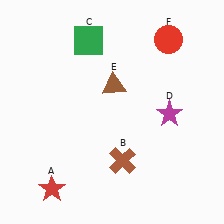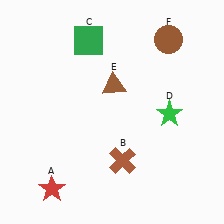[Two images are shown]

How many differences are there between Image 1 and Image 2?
There are 2 differences between the two images.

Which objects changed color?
D changed from magenta to green. F changed from red to brown.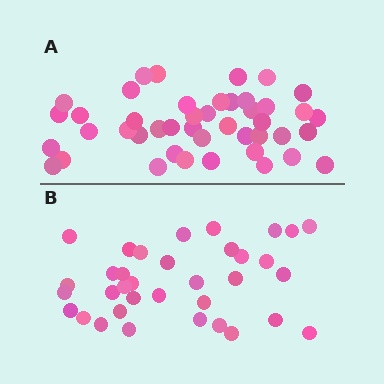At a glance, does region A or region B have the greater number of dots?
Region A (the top region) has more dots.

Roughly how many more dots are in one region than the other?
Region A has roughly 8 or so more dots than region B.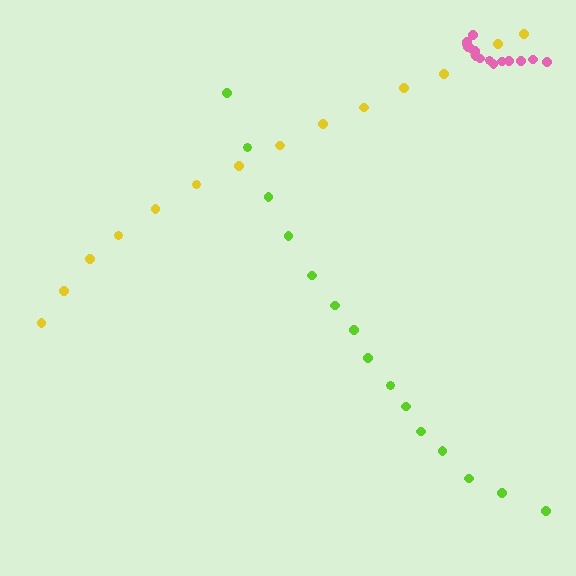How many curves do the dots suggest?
There are 3 distinct paths.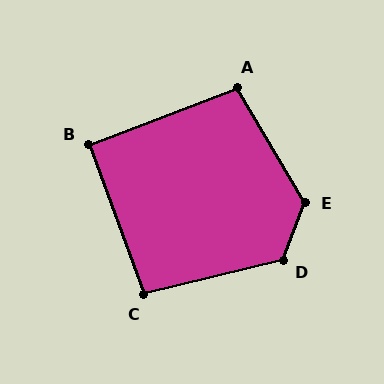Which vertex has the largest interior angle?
E, at approximately 129 degrees.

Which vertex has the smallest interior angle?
B, at approximately 91 degrees.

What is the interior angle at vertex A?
Approximately 100 degrees (obtuse).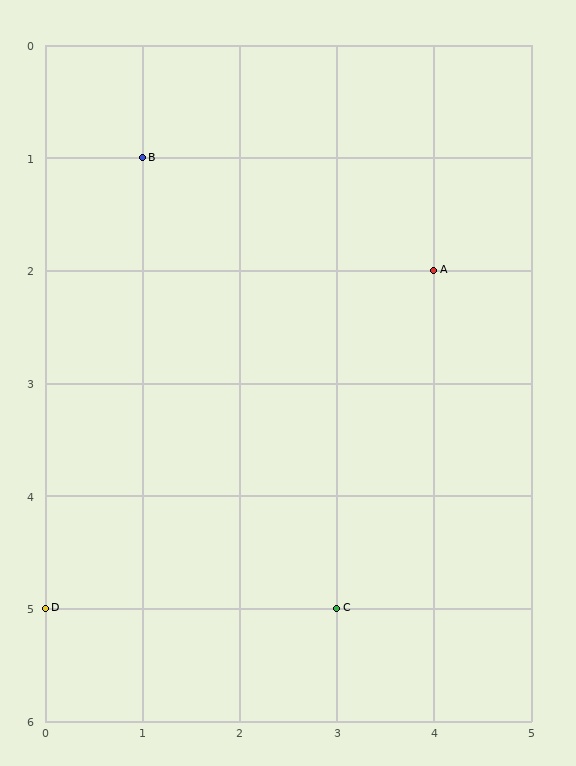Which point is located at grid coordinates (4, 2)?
Point A is at (4, 2).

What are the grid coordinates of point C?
Point C is at grid coordinates (3, 5).